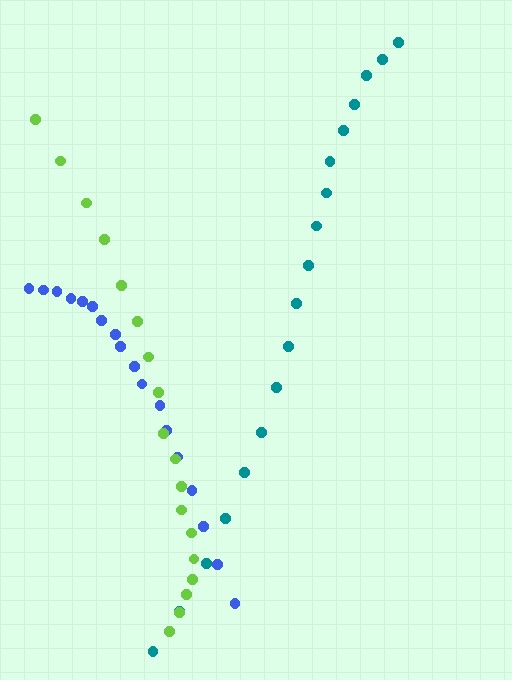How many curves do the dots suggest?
There are 3 distinct paths.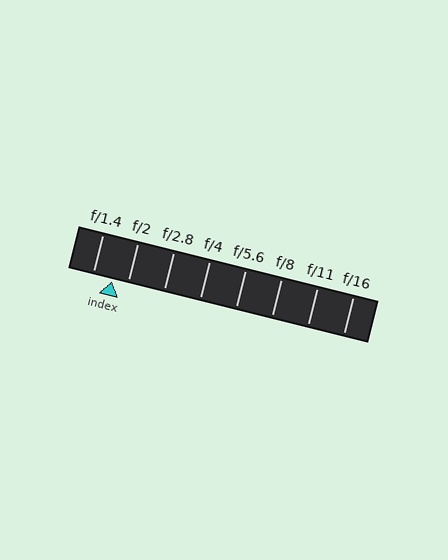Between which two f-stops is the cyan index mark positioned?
The index mark is between f/1.4 and f/2.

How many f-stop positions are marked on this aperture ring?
There are 8 f-stop positions marked.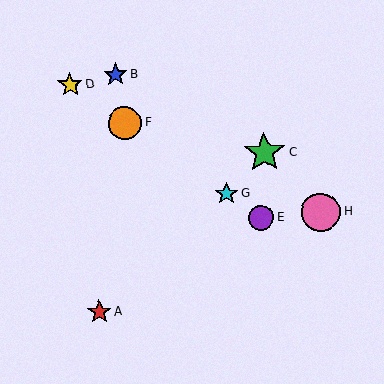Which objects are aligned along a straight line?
Objects D, E, F, G are aligned along a straight line.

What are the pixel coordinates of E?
Object E is at (261, 218).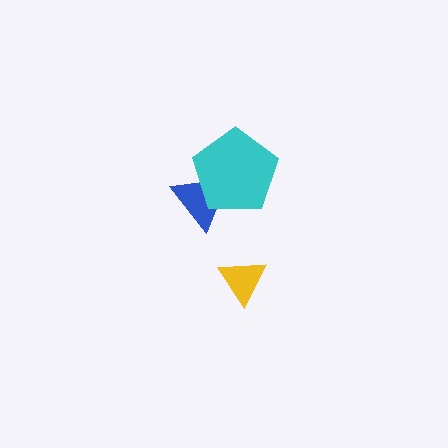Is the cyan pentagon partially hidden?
No, no other shape covers it.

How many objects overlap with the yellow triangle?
0 objects overlap with the yellow triangle.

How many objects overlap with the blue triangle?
1 object overlaps with the blue triangle.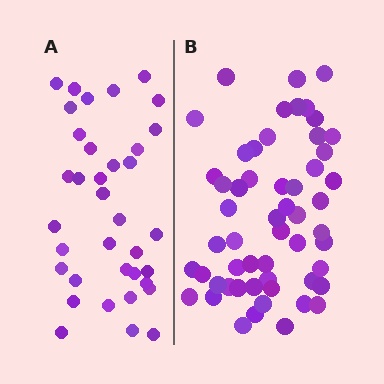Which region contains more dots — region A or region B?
Region B (the right region) has more dots.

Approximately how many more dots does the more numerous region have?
Region B has approximately 20 more dots than region A.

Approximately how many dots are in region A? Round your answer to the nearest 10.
About 40 dots. (The exact count is 36, which rounds to 40.)